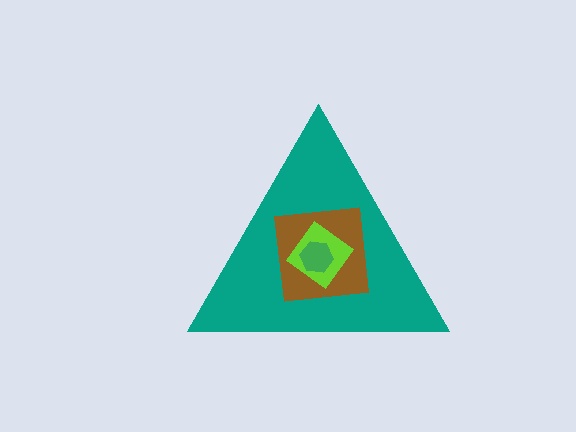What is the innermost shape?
The green hexagon.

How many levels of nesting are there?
4.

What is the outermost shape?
The teal triangle.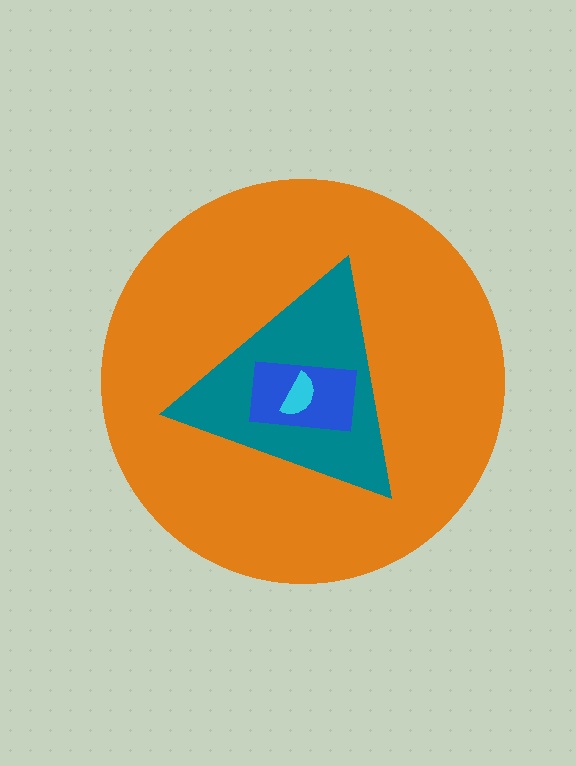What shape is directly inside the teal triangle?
The blue rectangle.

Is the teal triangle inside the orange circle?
Yes.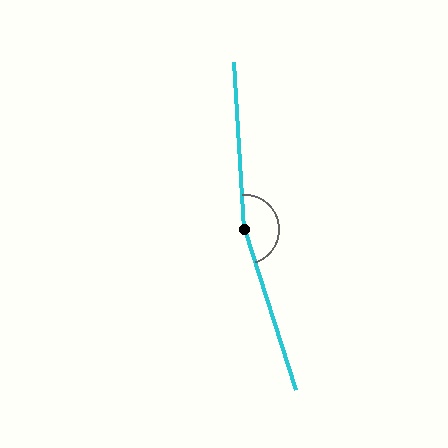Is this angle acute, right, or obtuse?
It is obtuse.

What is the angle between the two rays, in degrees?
Approximately 166 degrees.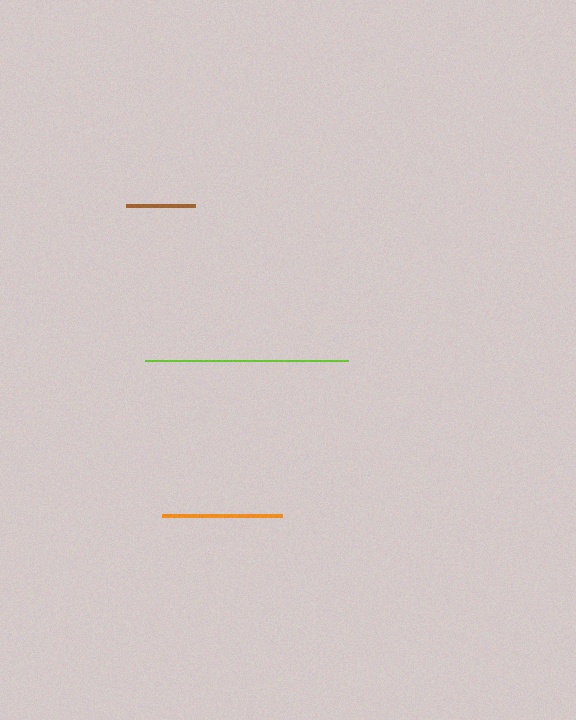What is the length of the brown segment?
The brown segment is approximately 69 pixels long.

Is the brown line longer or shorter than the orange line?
The orange line is longer than the brown line.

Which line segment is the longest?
The lime line is the longest at approximately 203 pixels.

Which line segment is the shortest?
The brown line is the shortest at approximately 69 pixels.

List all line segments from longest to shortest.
From longest to shortest: lime, orange, brown.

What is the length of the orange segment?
The orange segment is approximately 120 pixels long.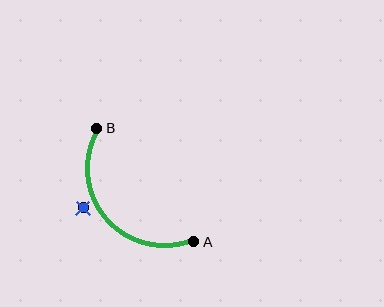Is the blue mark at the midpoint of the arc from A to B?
No — the blue mark does not lie on the arc at all. It sits slightly outside the curve.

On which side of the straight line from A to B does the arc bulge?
The arc bulges below and to the left of the straight line connecting A and B.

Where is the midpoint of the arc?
The arc midpoint is the point on the curve farthest from the straight line joining A and B. It sits below and to the left of that line.